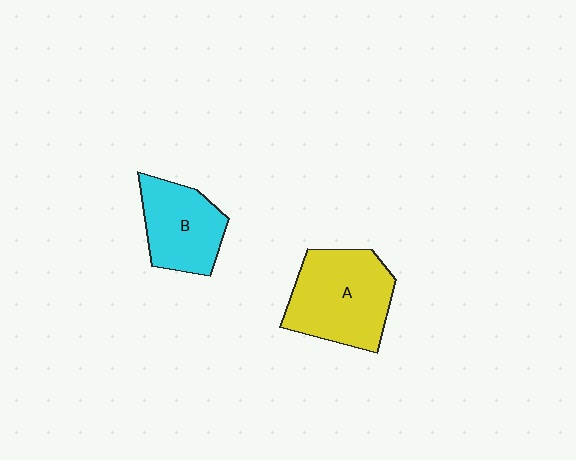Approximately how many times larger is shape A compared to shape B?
Approximately 1.4 times.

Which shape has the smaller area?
Shape B (cyan).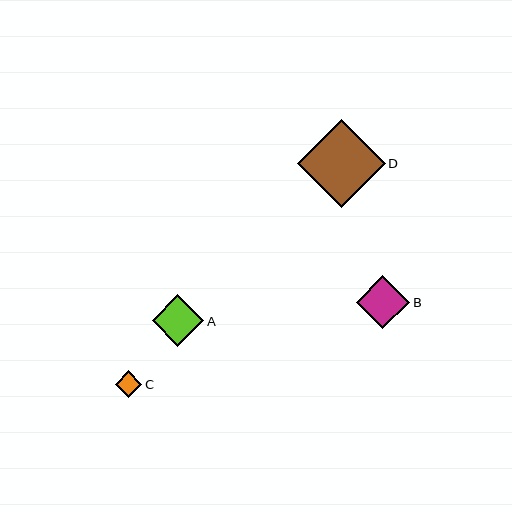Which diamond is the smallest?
Diamond C is the smallest with a size of approximately 27 pixels.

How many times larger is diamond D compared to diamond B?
Diamond D is approximately 1.6 times the size of diamond B.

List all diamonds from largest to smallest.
From largest to smallest: D, B, A, C.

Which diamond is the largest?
Diamond D is the largest with a size of approximately 88 pixels.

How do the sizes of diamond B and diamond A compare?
Diamond B and diamond A are approximately the same size.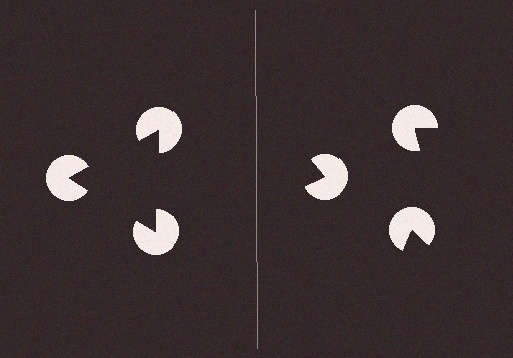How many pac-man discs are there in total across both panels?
6 — 3 on each side.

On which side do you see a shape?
An illusory triangle appears on the left side. On the right side the wedge cuts are rotated, so no coherent shape forms.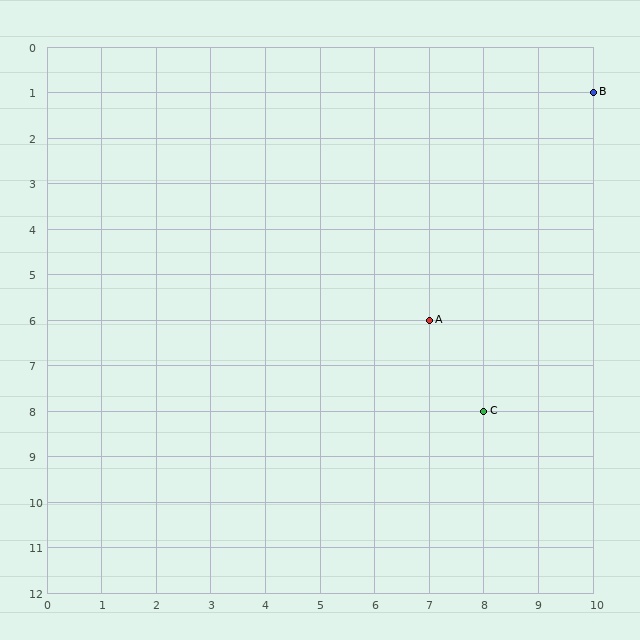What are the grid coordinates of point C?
Point C is at grid coordinates (8, 8).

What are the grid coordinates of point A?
Point A is at grid coordinates (7, 6).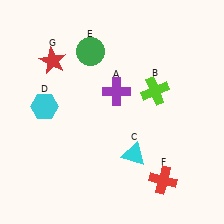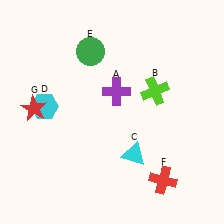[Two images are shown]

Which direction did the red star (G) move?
The red star (G) moved down.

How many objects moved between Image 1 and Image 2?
1 object moved between the two images.